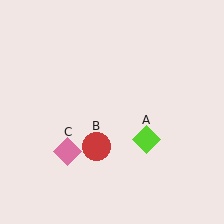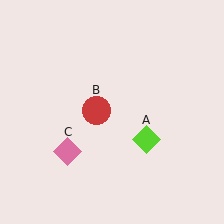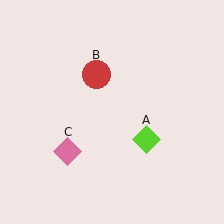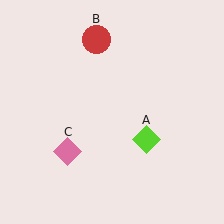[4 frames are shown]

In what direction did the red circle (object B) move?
The red circle (object B) moved up.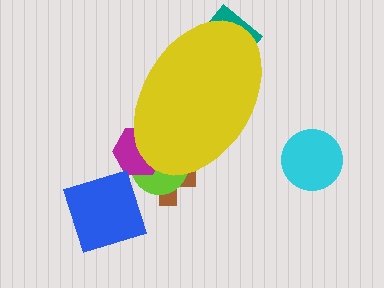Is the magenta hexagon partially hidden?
Yes, the magenta hexagon is partially hidden behind the yellow ellipse.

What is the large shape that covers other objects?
A yellow ellipse.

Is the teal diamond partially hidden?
Yes, the teal diamond is partially hidden behind the yellow ellipse.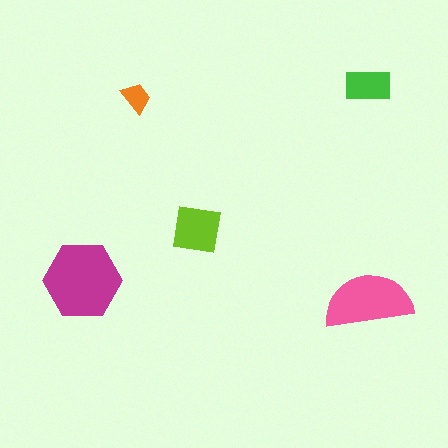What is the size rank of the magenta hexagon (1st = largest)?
1st.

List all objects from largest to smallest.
The magenta hexagon, the pink semicircle, the lime square, the green rectangle, the orange trapezoid.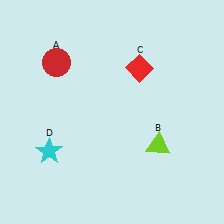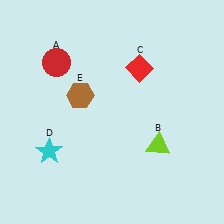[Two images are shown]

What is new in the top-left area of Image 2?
A brown hexagon (E) was added in the top-left area of Image 2.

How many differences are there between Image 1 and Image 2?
There is 1 difference between the two images.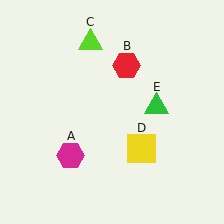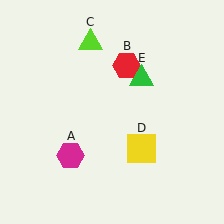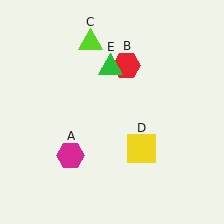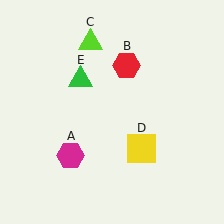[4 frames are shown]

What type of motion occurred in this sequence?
The green triangle (object E) rotated counterclockwise around the center of the scene.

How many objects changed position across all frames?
1 object changed position: green triangle (object E).